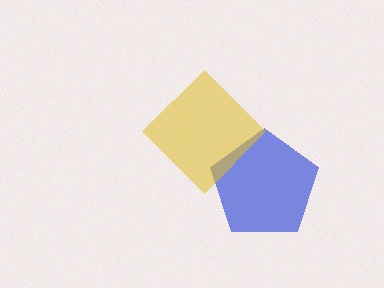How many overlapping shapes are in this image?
There are 2 overlapping shapes in the image.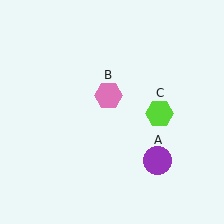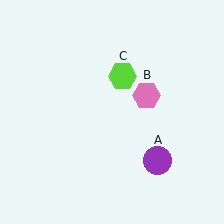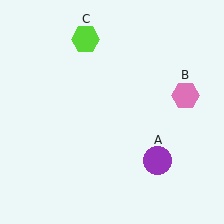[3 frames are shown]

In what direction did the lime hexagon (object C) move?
The lime hexagon (object C) moved up and to the left.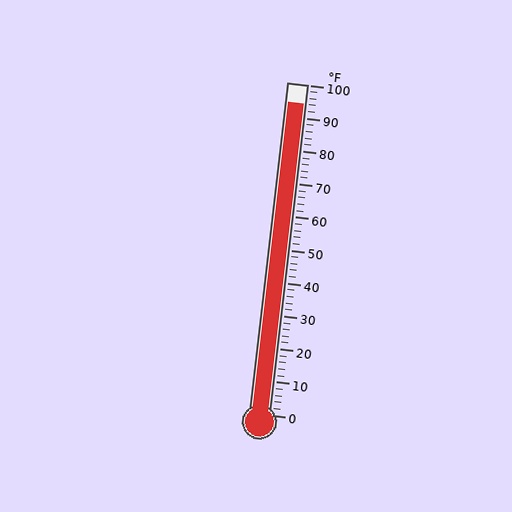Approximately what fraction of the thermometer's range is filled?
The thermometer is filled to approximately 95% of its range.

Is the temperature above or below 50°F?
The temperature is above 50°F.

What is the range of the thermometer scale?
The thermometer scale ranges from 0°F to 100°F.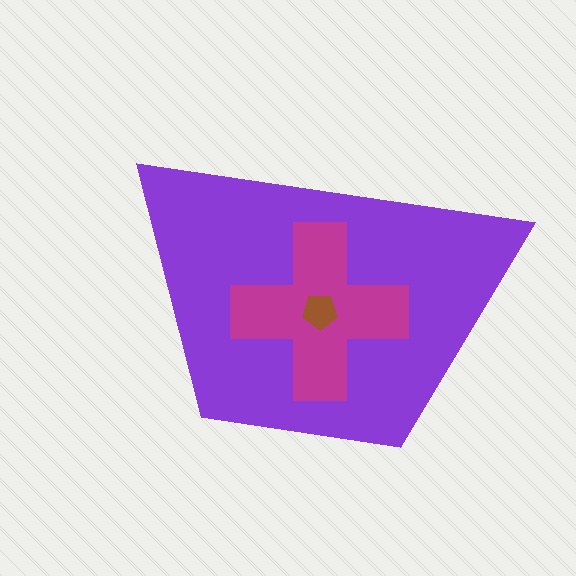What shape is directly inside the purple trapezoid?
The magenta cross.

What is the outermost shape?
The purple trapezoid.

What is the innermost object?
The brown pentagon.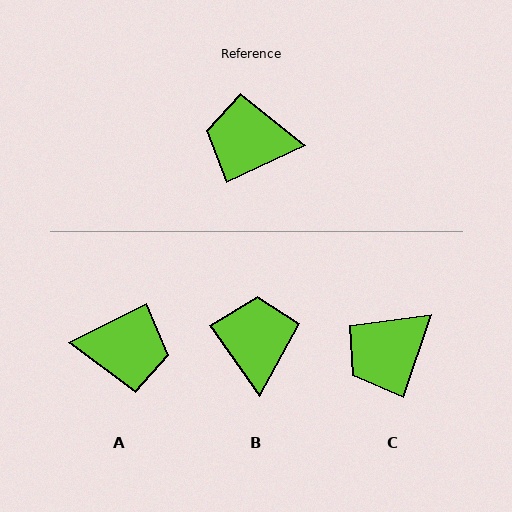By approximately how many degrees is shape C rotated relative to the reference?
Approximately 46 degrees counter-clockwise.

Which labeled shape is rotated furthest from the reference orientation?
A, about 178 degrees away.